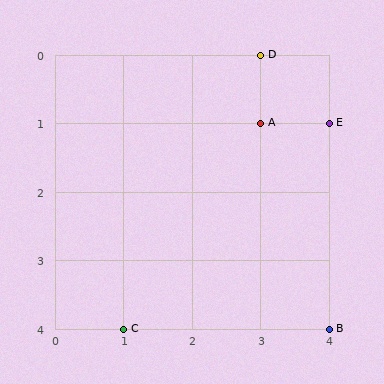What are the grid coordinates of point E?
Point E is at grid coordinates (4, 1).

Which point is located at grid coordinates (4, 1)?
Point E is at (4, 1).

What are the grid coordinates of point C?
Point C is at grid coordinates (1, 4).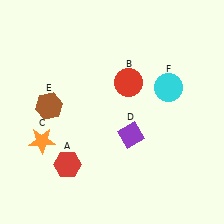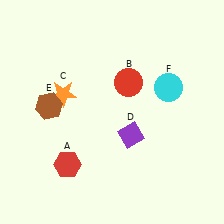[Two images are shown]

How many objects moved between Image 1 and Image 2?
1 object moved between the two images.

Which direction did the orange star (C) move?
The orange star (C) moved up.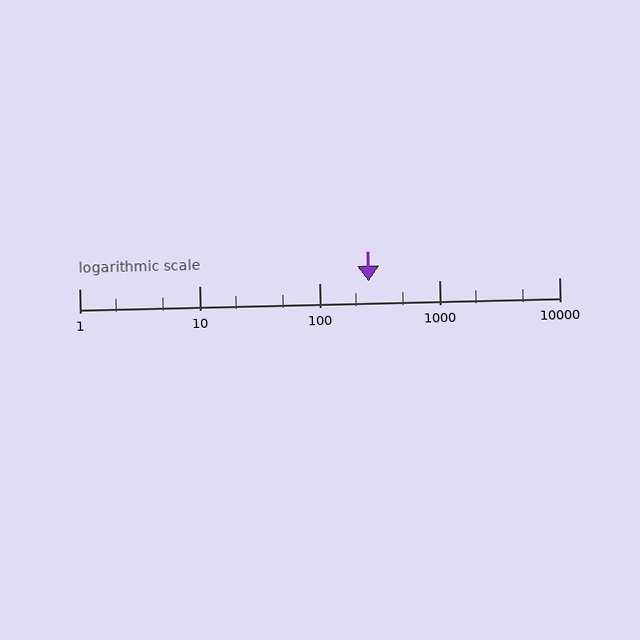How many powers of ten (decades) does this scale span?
The scale spans 4 decades, from 1 to 10000.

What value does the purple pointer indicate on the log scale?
The pointer indicates approximately 260.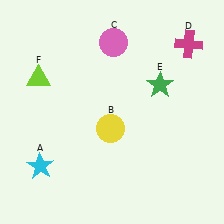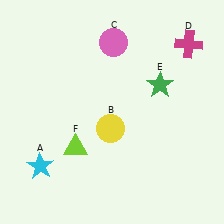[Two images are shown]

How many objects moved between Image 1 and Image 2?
1 object moved between the two images.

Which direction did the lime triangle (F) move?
The lime triangle (F) moved down.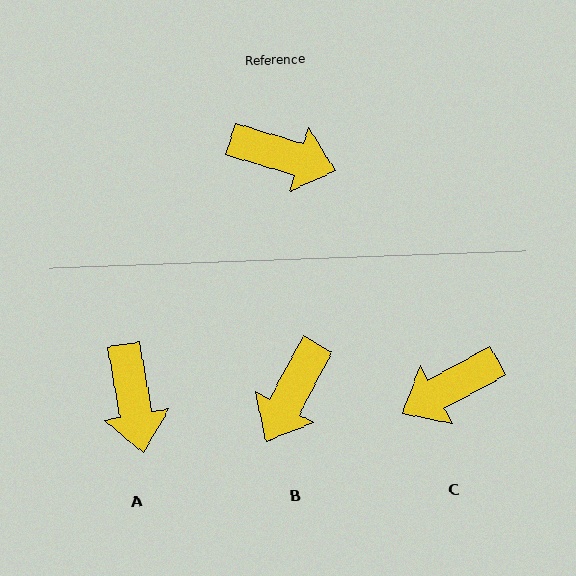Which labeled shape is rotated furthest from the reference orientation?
C, about 134 degrees away.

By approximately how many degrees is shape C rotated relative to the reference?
Approximately 134 degrees clockwise.